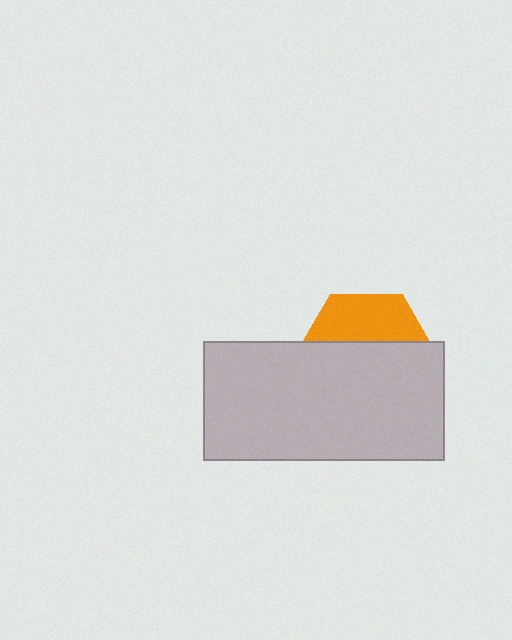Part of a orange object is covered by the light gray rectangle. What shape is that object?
It is a hexagon.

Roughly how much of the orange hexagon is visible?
A small part of it is visible (roughly 35%).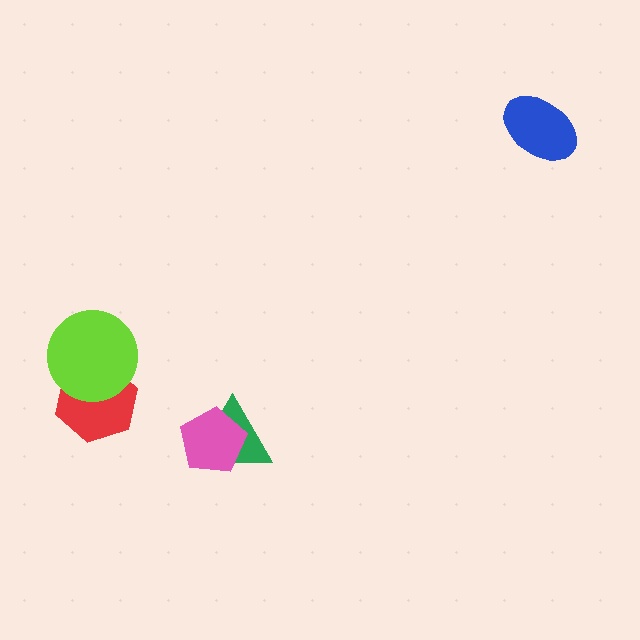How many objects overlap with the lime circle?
1 object overlaps with the lime circle.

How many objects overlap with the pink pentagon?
1 object overlaps with the pink pentagon.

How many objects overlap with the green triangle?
1 object overlaps with the green triangle.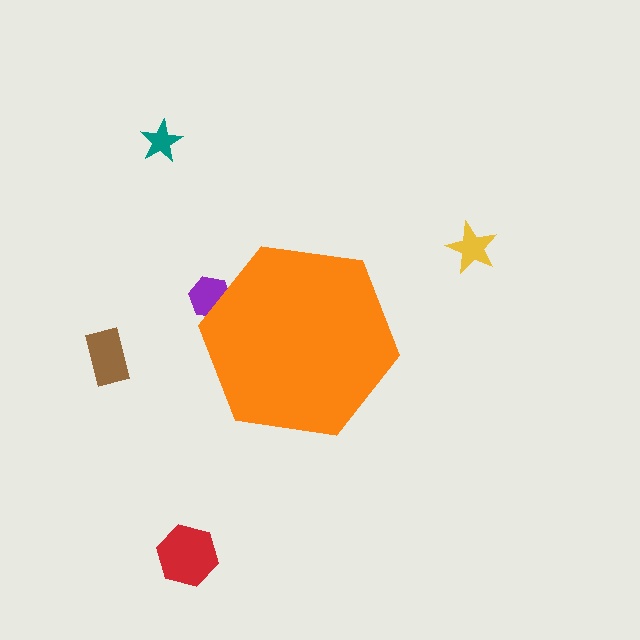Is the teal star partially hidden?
No, the teal star is fully visible.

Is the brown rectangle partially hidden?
No, the brown rectangle is fully visible.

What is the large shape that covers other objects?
An orange hexagon.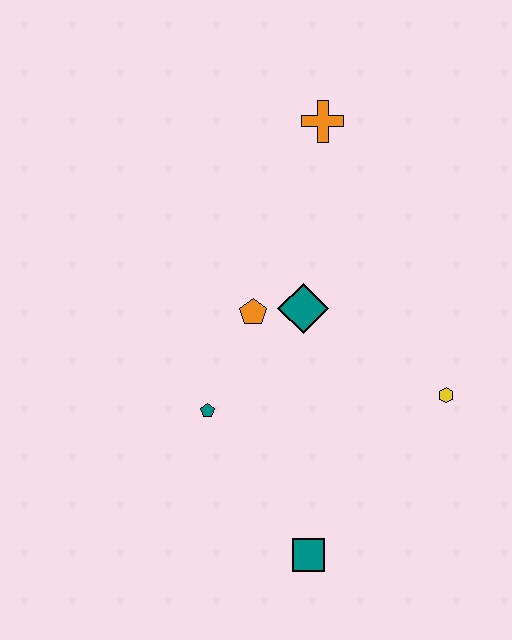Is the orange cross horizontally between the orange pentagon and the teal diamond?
No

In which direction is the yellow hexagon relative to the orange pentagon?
The yellow hexagon is to the right of the orange pentagon.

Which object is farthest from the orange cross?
The teal square is farthest from the orange cross.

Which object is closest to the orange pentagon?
The teal diamond is closest to the orange pentagon.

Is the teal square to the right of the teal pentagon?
Yes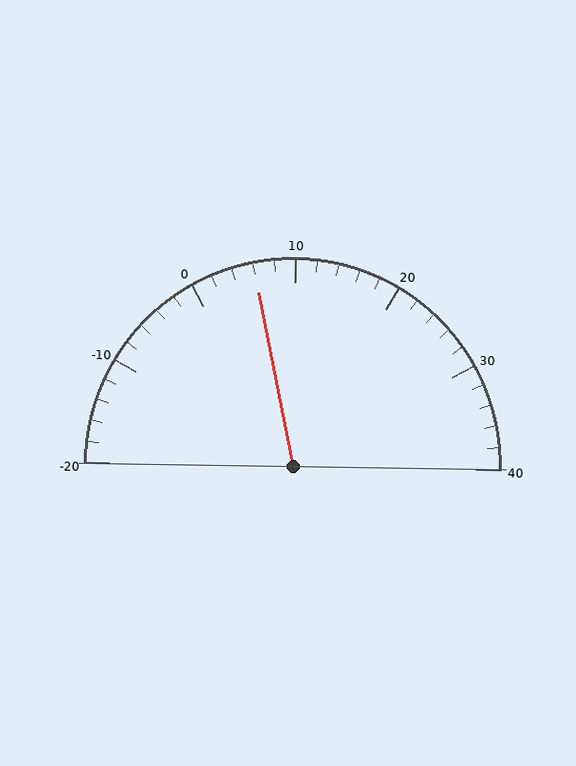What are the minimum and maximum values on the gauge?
The gauge ranges from -20 to 40.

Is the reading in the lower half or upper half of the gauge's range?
The reading is in the lower half of the range (-20 to 40).